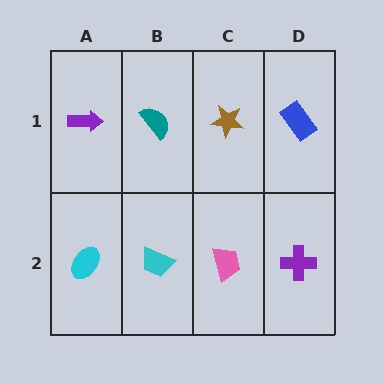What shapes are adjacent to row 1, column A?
A cyan ellipse (row 2, column A), a teal semicircle (row 1, column B).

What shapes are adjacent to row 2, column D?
A blue rectangle (row 1, column D), a pink trapezoid (row 2, column C).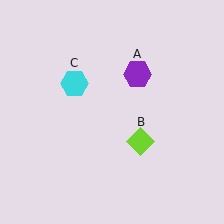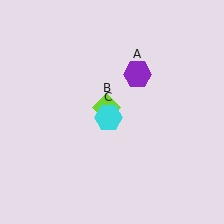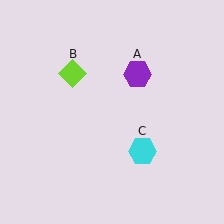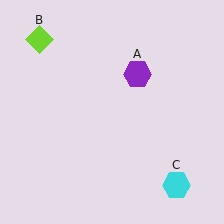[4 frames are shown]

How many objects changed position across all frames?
2 objects changed position: lime diamond (object B), cyan hexagon (object C).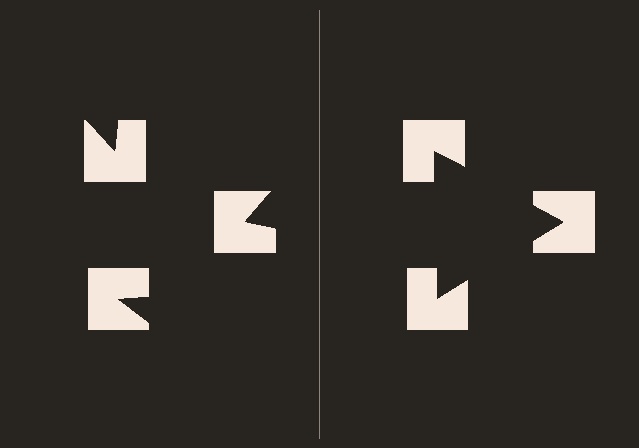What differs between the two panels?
The notched squares are positioned identically on both sides; only the wedge orientations differ. On the right they align to a triangle; on the left they are misaligned.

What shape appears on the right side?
An illusory triangle.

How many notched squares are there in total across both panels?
6 — 3 on each side.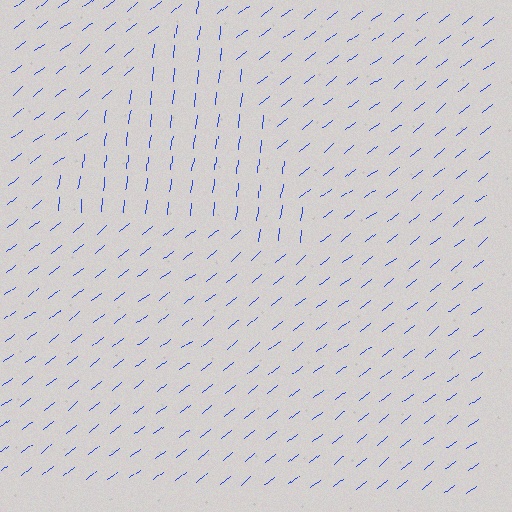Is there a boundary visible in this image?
Yes, there is a texture boundary formed by a change in line orientation.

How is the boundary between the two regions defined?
The boundary is defined purely by a change in line orientation (approximately 45 degrees difference). All lines are the same color and thickness.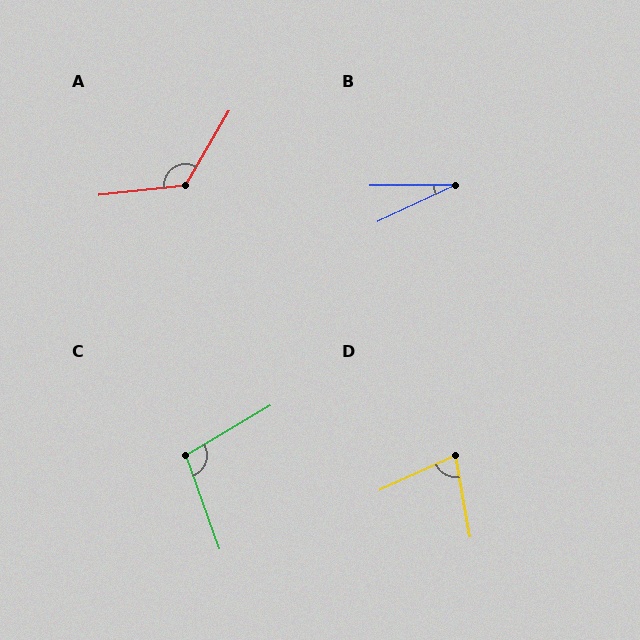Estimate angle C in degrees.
Approximately 101 degrees.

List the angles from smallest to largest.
B (25°), D (75°), C (101°), A (126°).